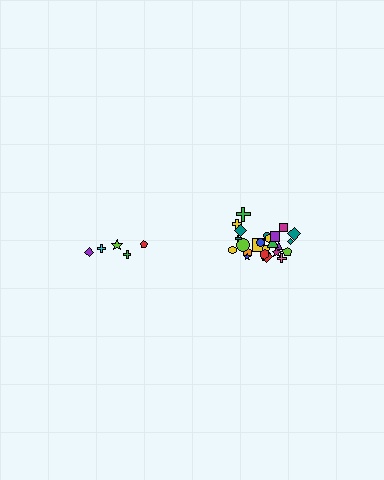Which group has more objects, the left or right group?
The right group.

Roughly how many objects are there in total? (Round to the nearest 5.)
Roughly 30 objects in total.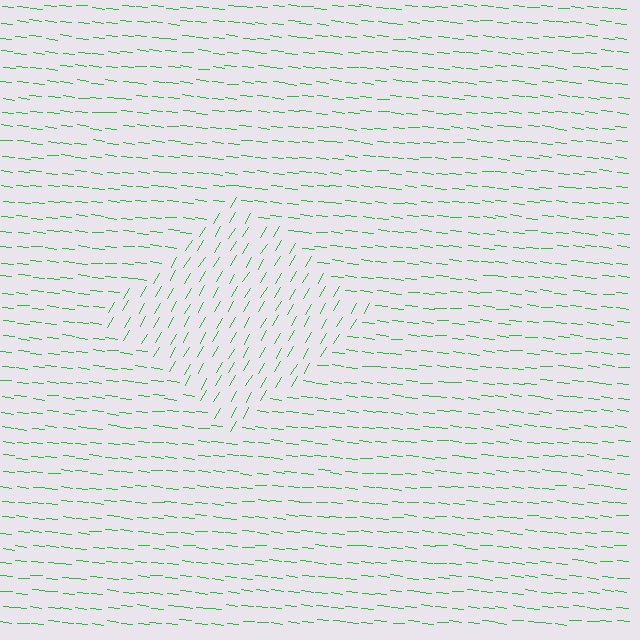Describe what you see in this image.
The image is filled with small green line segments. A diamond region in the image has lines oriented differently from the surrounding lines, creating a visible texture boundary.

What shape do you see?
I see a diamond.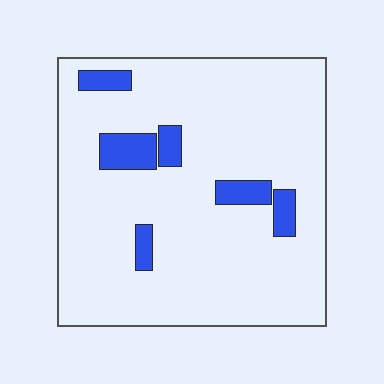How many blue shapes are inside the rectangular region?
6.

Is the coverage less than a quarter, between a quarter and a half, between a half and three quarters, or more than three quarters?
Less than a quarter.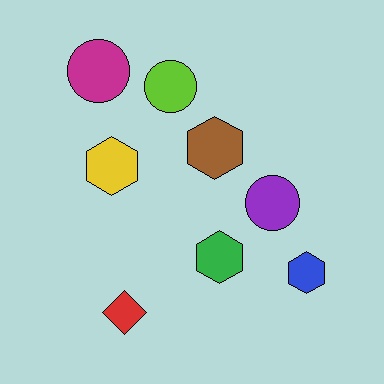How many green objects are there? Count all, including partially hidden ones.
There is 1 green object.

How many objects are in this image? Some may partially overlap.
There are 8 objects.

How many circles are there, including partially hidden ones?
There are 3 circles.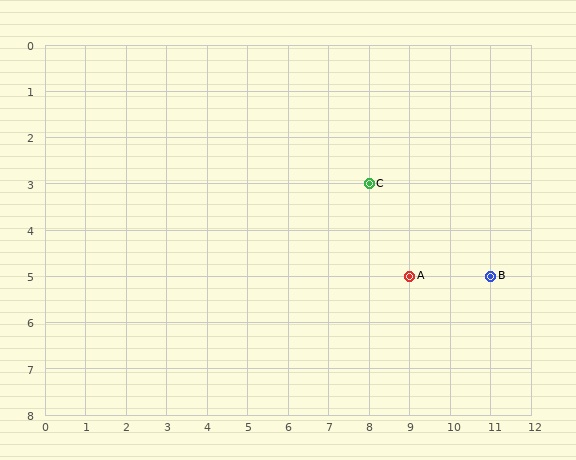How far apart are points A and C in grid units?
Points A and C are 1 column and 2 rows apart (about 2.2 grid units diagonally).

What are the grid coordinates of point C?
Point C is at grid coordinates (8, 3).